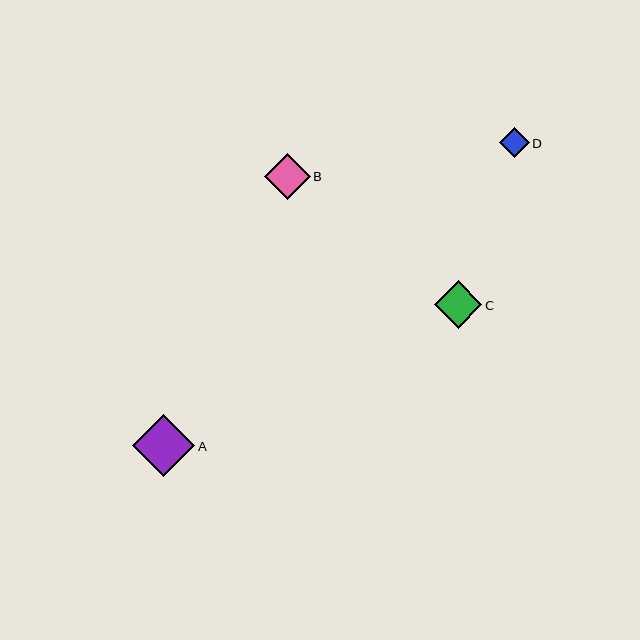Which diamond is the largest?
Diamond A is the largest with a size of approximately 62 pixels.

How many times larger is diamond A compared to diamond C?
Diamond A is approximately 1.3 times the size of diamond C.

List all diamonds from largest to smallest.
From largest to smallest: A, C, B, D.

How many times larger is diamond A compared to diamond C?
Diamond A is approximately 1.3 times the size of diamond C.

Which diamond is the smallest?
Diamond D is the smallest with a size of approximately 30 pixels.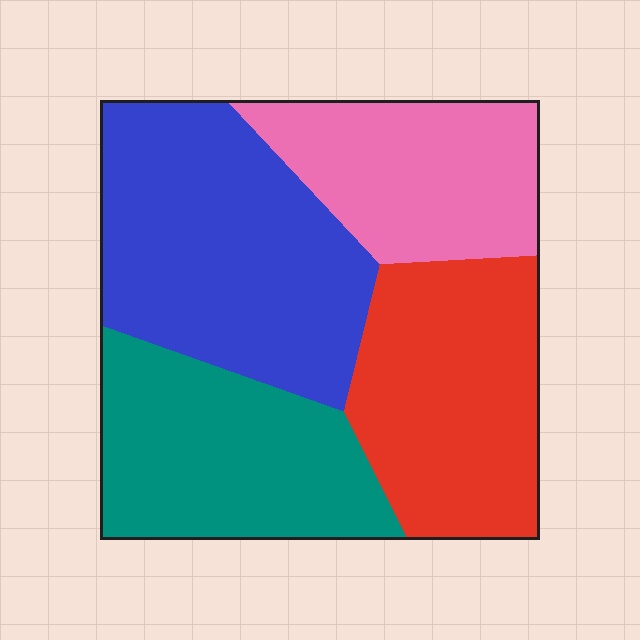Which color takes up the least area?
Pink, at roughly 20%.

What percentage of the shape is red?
Red covers roughly 25% of the shape.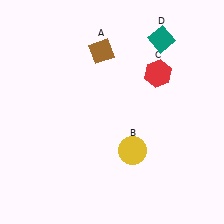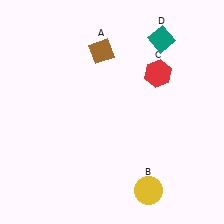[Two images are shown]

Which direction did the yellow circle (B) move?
The yellow circle (B) moved down.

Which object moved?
The yellow circle (B) moved down.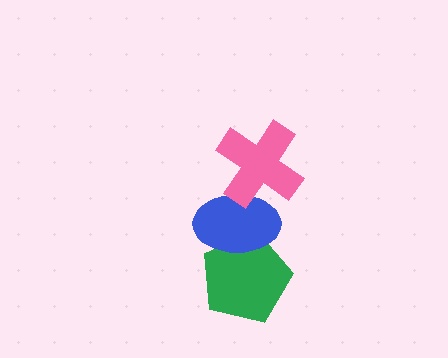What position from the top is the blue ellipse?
The blue ellipse is 2nd from the top.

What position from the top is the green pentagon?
The green pentagon is 3rd from the top.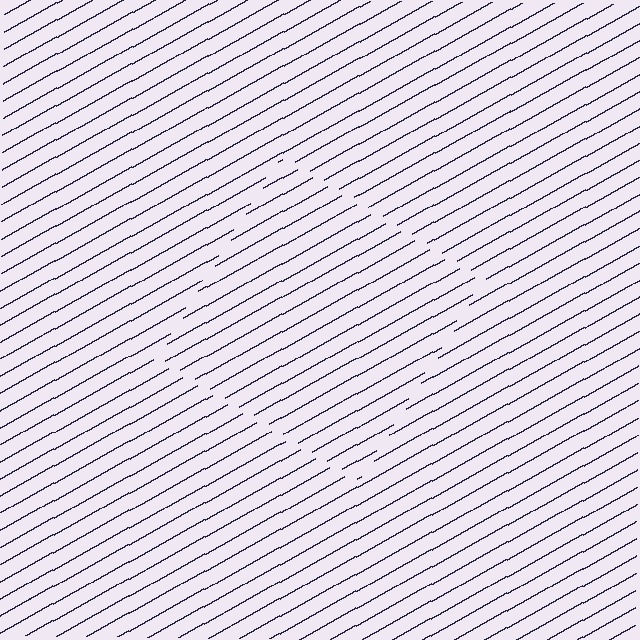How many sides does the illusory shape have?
4 sides — the line-ends trace a square.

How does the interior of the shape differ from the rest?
The interior of the shape contains the same grating, shifted by half a period — the contour is defined by the phase discontinuity where line-ends from the inner and outer gratings abut.